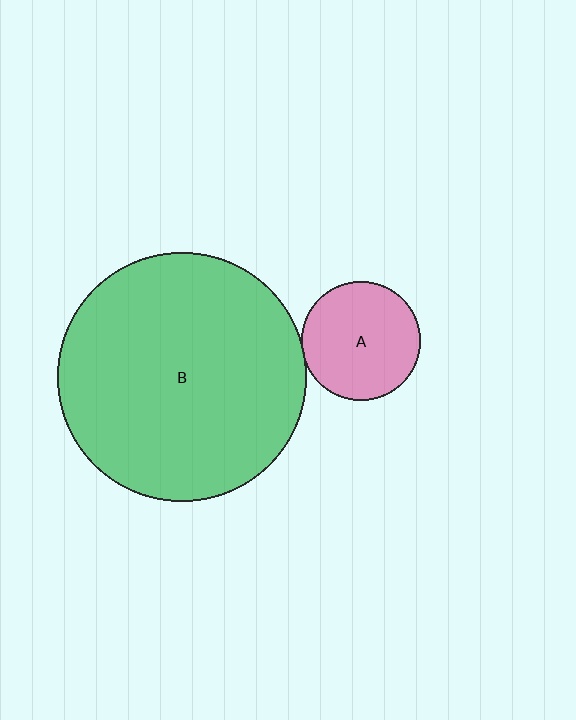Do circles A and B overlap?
Yes.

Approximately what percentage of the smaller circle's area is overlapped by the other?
Approximately 5%.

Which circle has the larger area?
Circle B (green).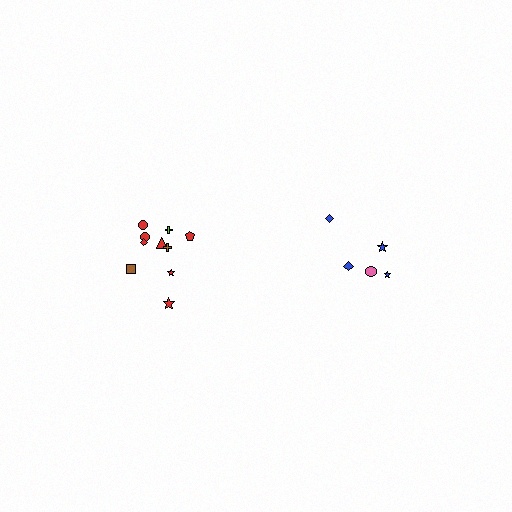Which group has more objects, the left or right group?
The left group.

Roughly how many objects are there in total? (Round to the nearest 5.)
Roughly 15 objects in total.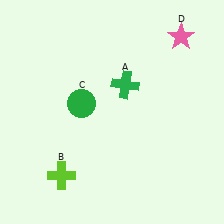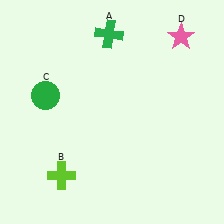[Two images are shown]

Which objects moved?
The objects that moved are: the green cross (A), the green circle (C).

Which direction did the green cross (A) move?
The green cross (A) moved up.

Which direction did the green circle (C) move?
The green circle (C) moved left.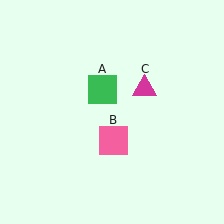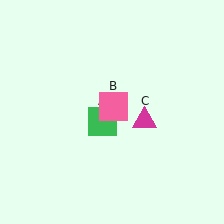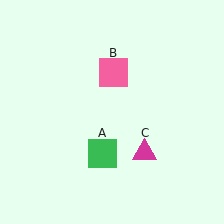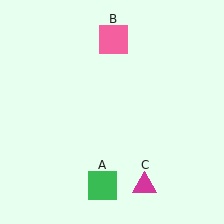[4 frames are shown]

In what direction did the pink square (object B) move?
The pink square (object B) moved up.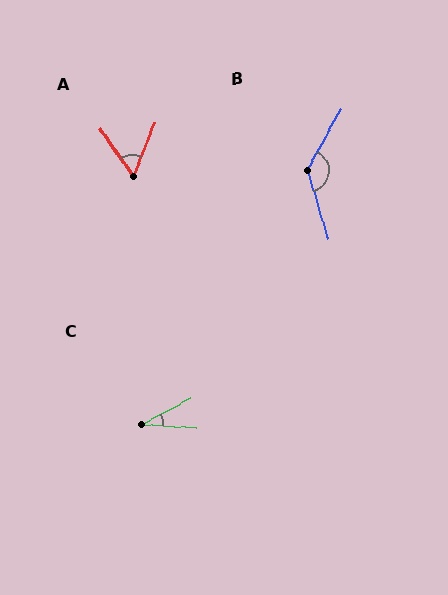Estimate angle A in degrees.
Approximately 56 degrees.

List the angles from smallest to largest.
C (31°), A (56°), B (134°).